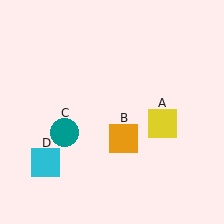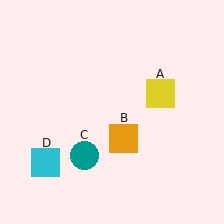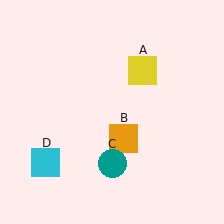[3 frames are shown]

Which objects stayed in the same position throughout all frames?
Orange square (object B) and cyan square (object D) remained stationary.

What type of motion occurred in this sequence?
The yellow square (object A), teal circle (object C) rotated counterclockwise around the center of the scene.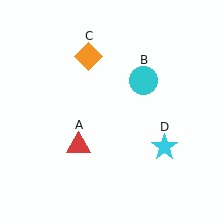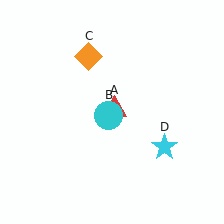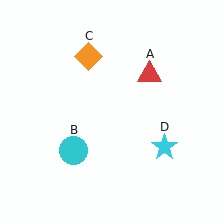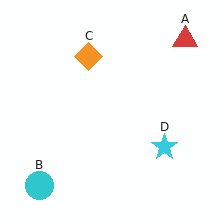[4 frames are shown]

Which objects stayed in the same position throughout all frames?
Orange diamond (object C) and cyan star (object D) remained stationary.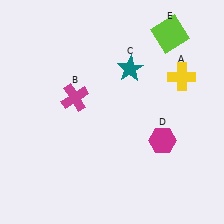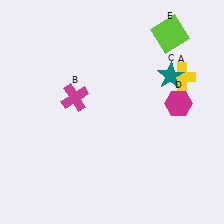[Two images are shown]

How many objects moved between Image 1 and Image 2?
2 objects moved between the two images.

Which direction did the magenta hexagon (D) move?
The magenta hexagon (D) moved up.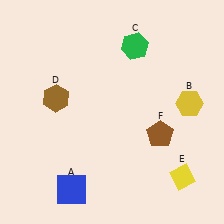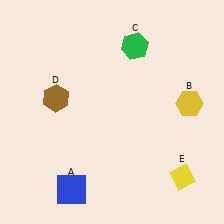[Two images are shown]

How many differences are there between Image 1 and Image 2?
There is 1 difference between the two images.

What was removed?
The brown pentagon (F) was removed in Image 2.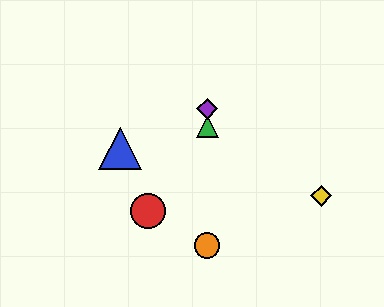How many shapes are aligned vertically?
3 shapes (the green triangle, the purple diamond, the orange circle) are aligned vertically.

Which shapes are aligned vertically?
The green triangle, the purple diamond, the orange circle are aligned vertically.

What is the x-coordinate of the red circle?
The red circle is at x≈148.